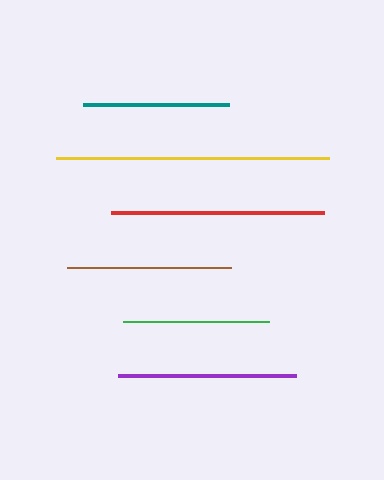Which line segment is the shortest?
The teal line is the shortest at approximately 146 pixels.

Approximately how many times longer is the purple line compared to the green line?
The purple line is approximately 1.2 times the length of the green line.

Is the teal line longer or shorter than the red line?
The red line is longer than the teal line.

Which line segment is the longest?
The yellow line is the longest at approximately 273 pixels.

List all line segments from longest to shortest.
From longest to shortest: yellow, red, purple, brown, green, teal.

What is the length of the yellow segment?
The yellow segment is approximately 273 pixels long.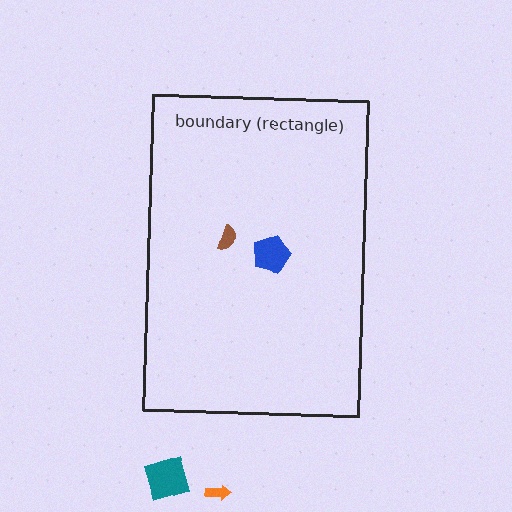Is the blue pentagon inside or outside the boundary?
Inside.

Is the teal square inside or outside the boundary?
Outside.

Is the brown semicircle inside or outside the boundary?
Inside.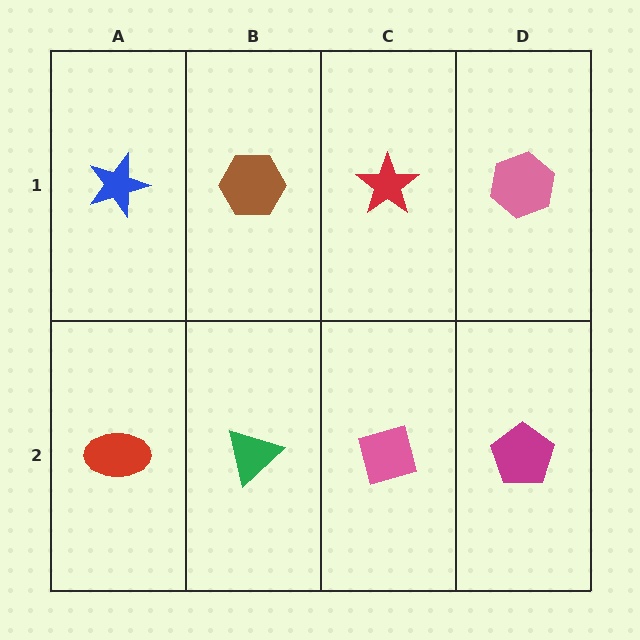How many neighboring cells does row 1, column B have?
3.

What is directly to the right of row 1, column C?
A pink hexagon.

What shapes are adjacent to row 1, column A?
A red ellipse (row 2, column A), a brown hexagon (row 1, column B).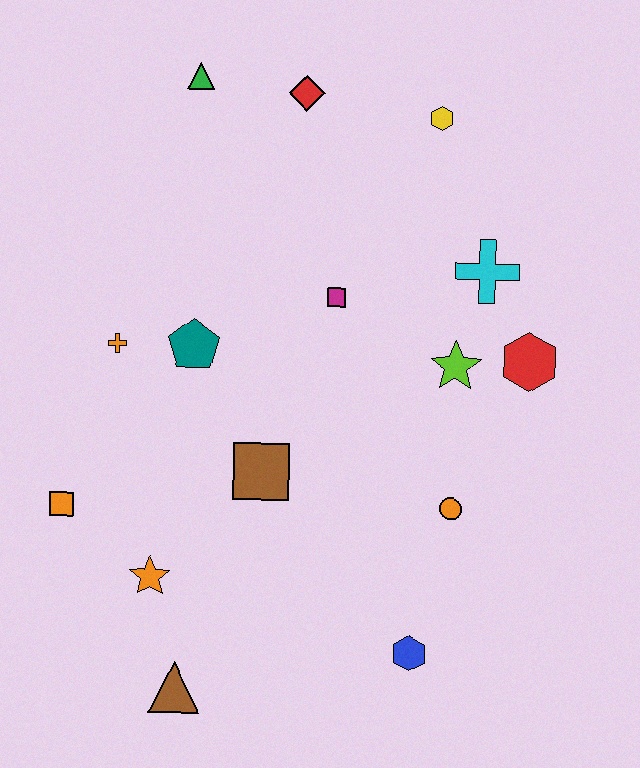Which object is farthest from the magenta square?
The brown triangle is farthest from the magenta square.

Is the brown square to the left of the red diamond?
Yes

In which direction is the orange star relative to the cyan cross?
The orange star is to the left of the cyan cross.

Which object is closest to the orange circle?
The lime star is closest to the orange circle.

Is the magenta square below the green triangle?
Yes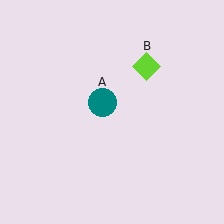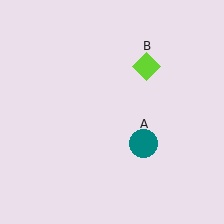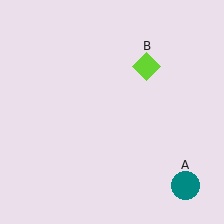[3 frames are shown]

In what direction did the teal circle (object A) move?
The teal circle (object A) moved down and to the right.